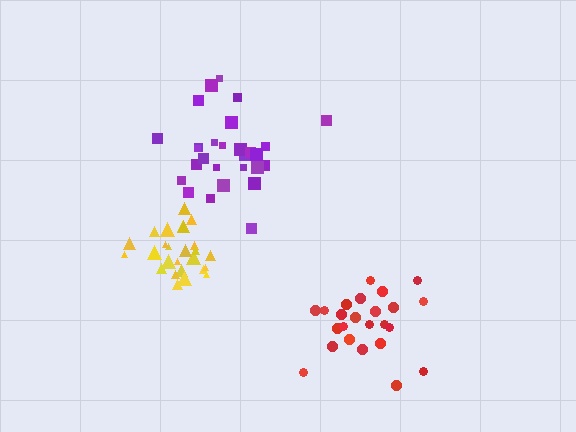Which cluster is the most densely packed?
Yellow.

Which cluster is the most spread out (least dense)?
Red.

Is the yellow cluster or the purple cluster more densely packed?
Yellow.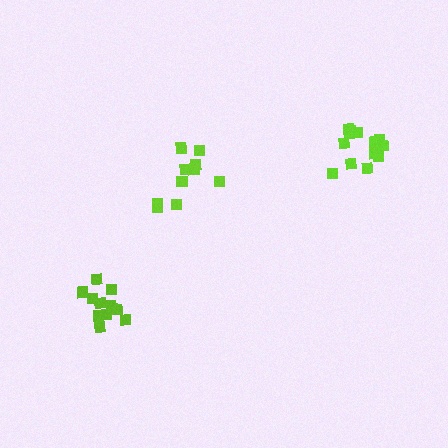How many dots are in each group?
Group 1: 11 dots, Group 2: 15 dots, Group 3: 12 dots (38 total).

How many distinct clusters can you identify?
There are 3 distinct clusters.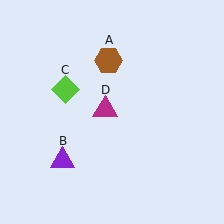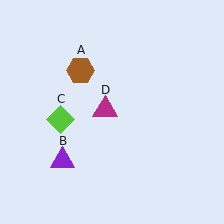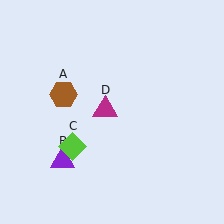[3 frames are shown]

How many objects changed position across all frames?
2 objects changed position: brown hexagon (object A), lime diamond (object C).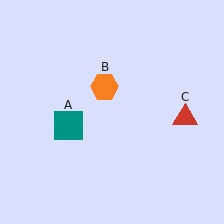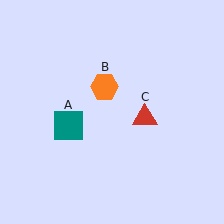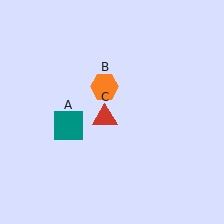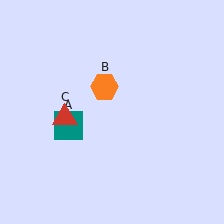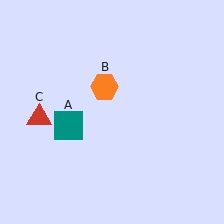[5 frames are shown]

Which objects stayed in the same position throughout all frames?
Teal square (object A) and orange hexagon (object B) remained stationary.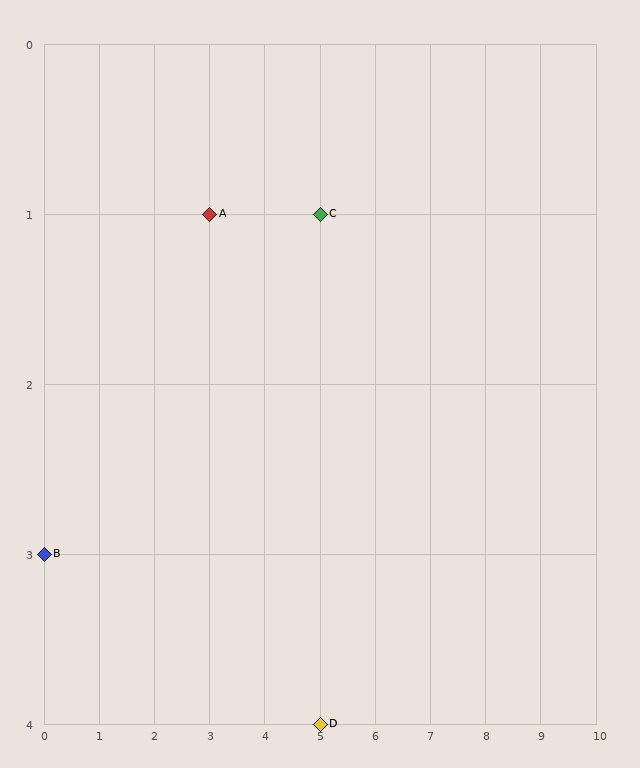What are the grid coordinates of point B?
Point B is at grid coordinates (0, 3).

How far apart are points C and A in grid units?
Points C and A are 2 columns apart.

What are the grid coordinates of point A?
Point A is at grid coordinates (3, 1).